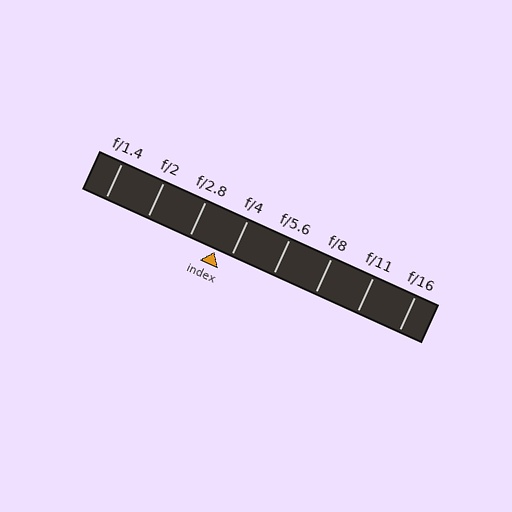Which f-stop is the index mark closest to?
The index mark is closest to f/4.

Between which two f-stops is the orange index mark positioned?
The index mark is between f/2.8 and f/4.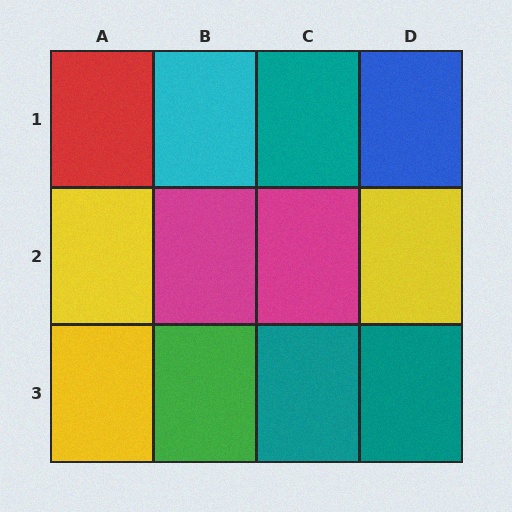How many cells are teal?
3 cells are teal.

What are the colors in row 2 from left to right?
Yellow, magenta, magenta, yellow.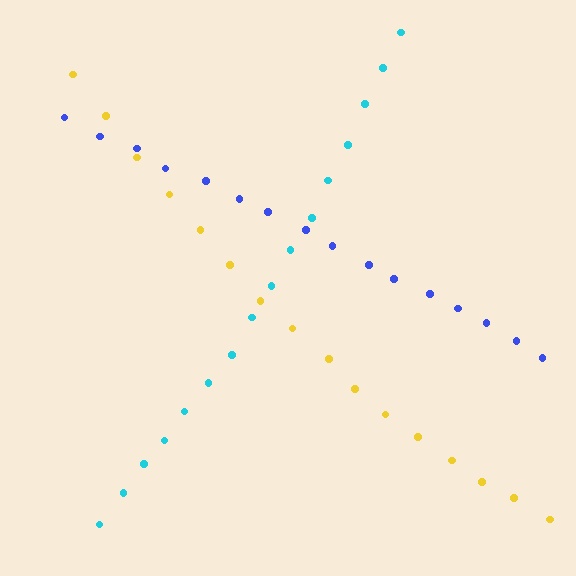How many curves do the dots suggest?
There are 3 distinct paths.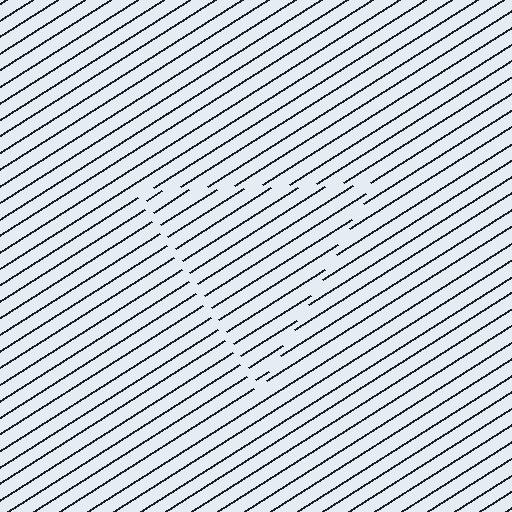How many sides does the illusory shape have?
3 sides — the line-ends trace a triangle.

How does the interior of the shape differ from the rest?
The interior of the shape contains the same grating, shifted by half a period — the contour is defined by the phase discontinuity where line-ends from the inner and outer gratings abut.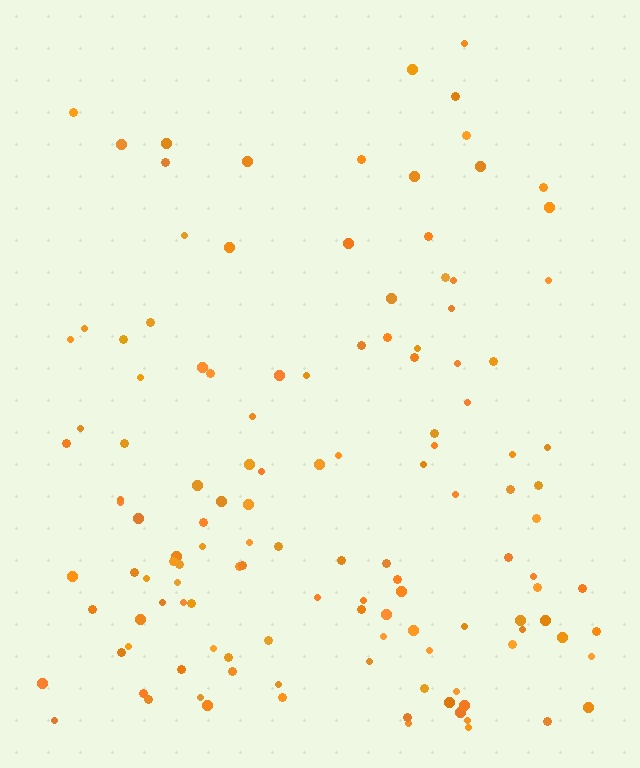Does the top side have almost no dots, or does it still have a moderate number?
Still a moderate number, just noticeably fewer than the bottom.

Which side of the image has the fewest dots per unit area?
The top.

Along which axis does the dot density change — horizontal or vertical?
Vertical.